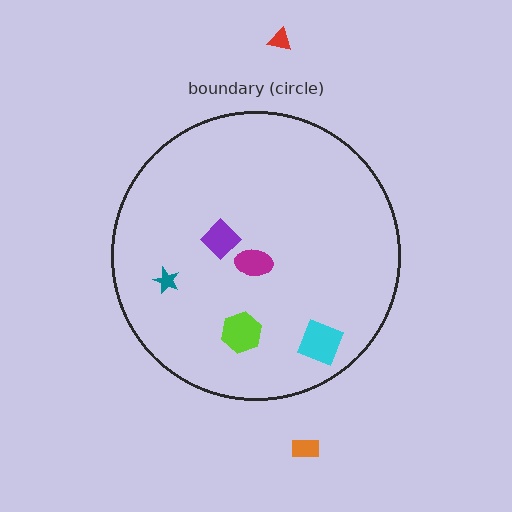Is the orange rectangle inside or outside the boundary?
Outside.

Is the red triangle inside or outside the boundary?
Outside.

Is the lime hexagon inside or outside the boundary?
Inside.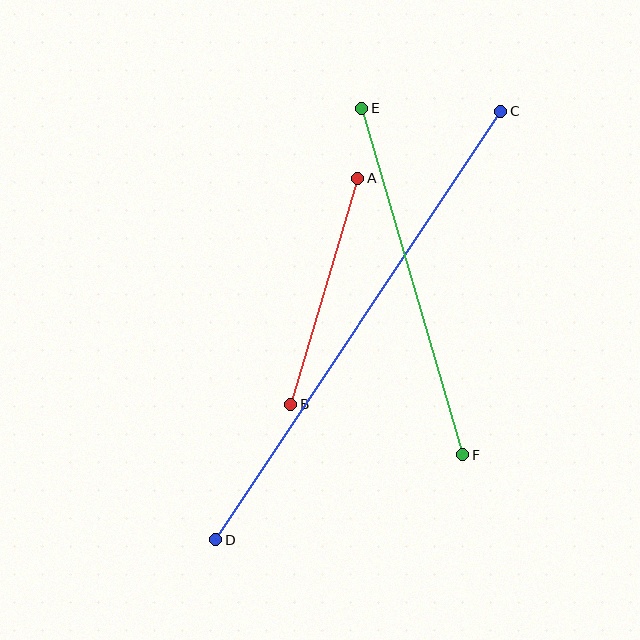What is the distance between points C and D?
The distance is approximately 515 pixels.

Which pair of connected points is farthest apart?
Points C and D are farthest apart.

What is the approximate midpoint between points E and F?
The midpoint is at approximately (412, 281) pixels.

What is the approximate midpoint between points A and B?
The midpoint is at approximately (324, 291) pixels.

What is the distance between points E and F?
The distance is approximately 361 pixels.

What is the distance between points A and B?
The distance is approximately 236 pixels.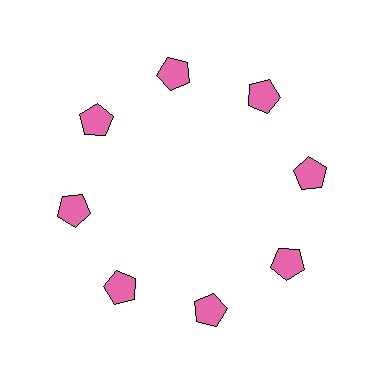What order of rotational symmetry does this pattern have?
This pattern has 8-fold rotational symmetry.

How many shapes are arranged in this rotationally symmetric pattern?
There are 8 shapes, arranged in 8 groups of 1.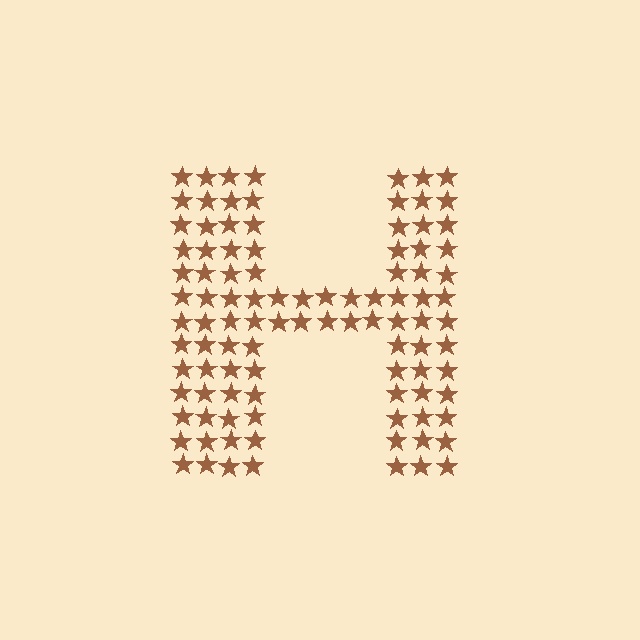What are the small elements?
The small elements are stars.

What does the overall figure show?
The overall figure shows the letter H.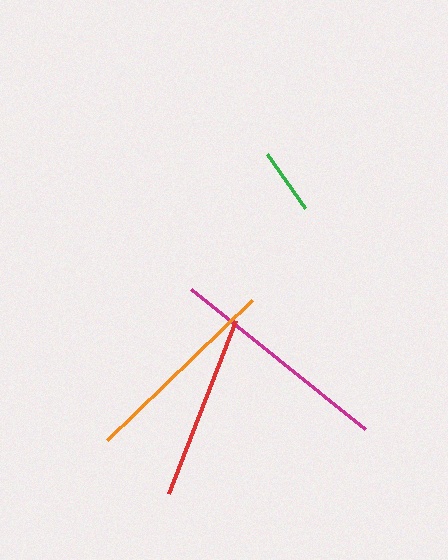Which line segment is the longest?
The magenta line is the longest at approximately 223 pixels.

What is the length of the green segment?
The green segment is approximately 66 pixels long.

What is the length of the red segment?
The red segment is approximately 186 pixels long.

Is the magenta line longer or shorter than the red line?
The magenta line is longer than the red line.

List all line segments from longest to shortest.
From longest to shortest: magenta, orange, red, green.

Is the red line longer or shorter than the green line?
The red line is longer than the green line.